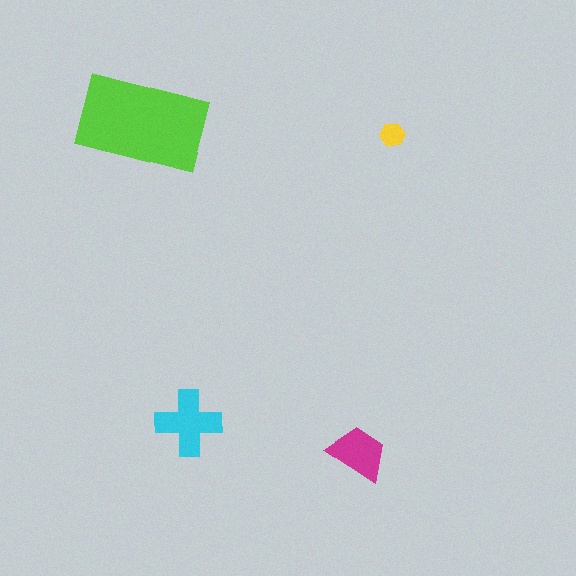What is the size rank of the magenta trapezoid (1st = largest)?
3rd.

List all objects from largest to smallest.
The lime rectangle, the cyan cross, the magenta trapezoid, the yellow hexagon.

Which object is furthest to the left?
The lime rectangle is leftmost.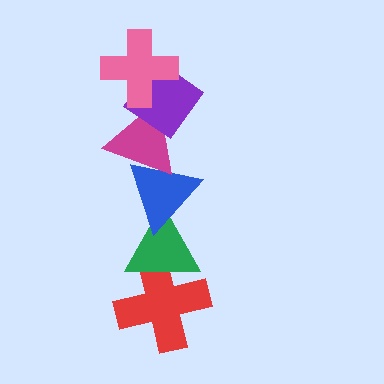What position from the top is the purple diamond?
The purple diamond is 2nd from the top.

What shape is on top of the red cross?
The green triangle is on top of the red cross.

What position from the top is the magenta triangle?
The magenta triangle is 3rd from the top.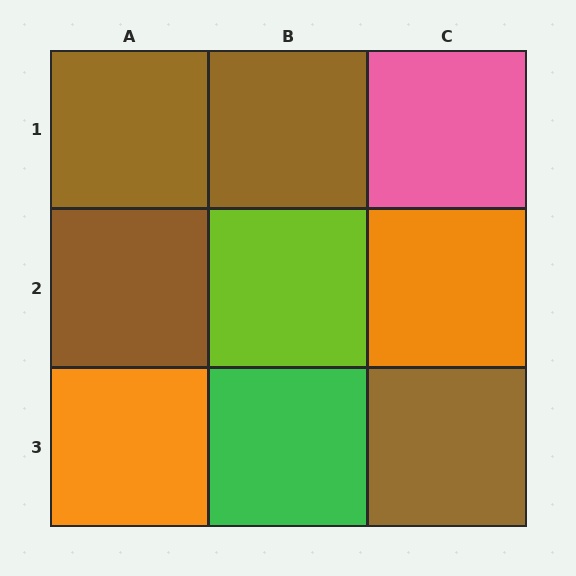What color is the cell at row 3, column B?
Green.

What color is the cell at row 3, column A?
Orange.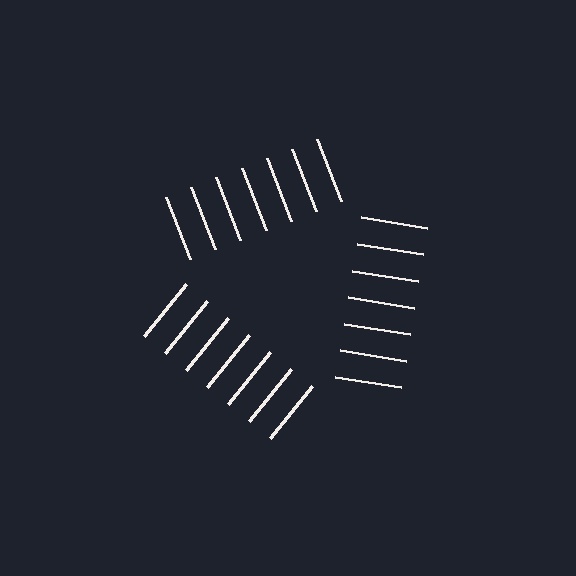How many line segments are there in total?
21 — 7 along each of the 3 edges.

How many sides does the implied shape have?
3 sides — the line-ends trace a triangle.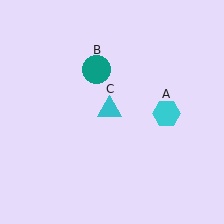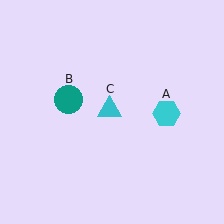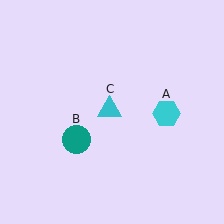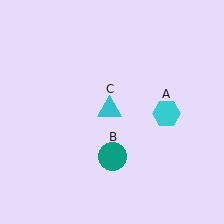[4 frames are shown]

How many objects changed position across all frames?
1 object changed position: teal circle (object B).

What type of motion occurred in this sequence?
The teal circle (object B) rotated counterclockwise around the center of the scene.